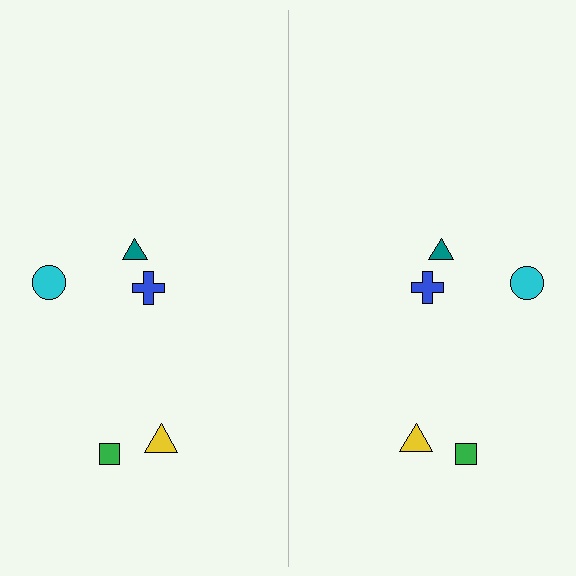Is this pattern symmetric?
Yes, this pattern has bilateral (reflection) symmetry.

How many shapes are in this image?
There are 10 shapes in this image.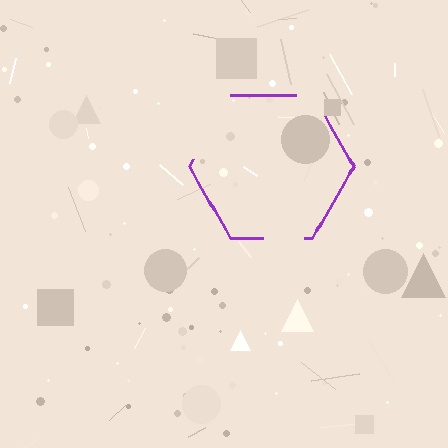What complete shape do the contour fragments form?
The contour fragments form a hexagon.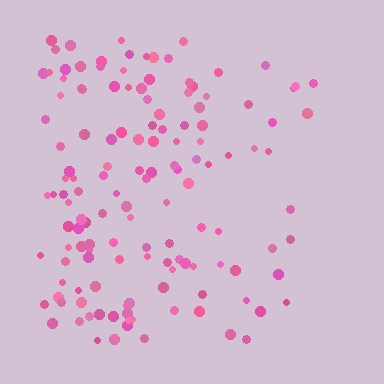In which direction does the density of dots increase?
From right to left, with the left side densest.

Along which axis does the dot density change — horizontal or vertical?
Horizontal.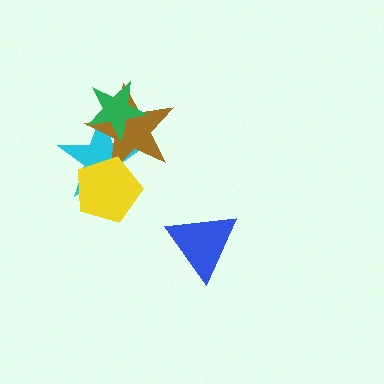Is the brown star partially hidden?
Yes, it is partially covered by another shape.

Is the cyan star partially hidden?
Yes, it is partially covered by another shape.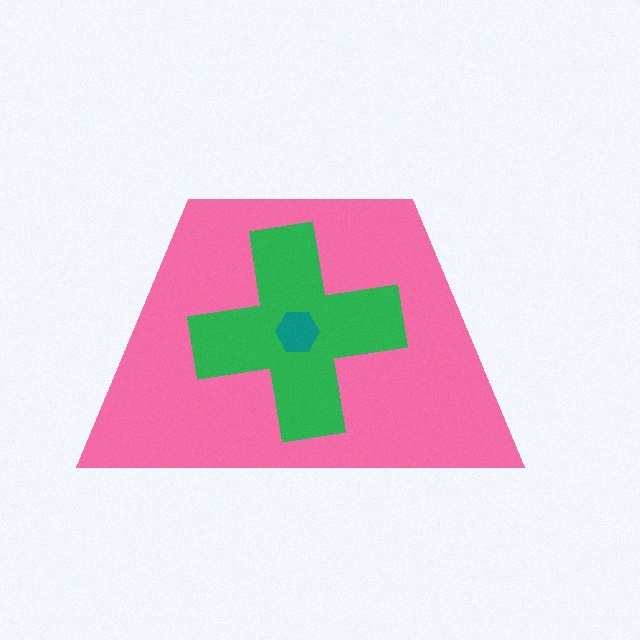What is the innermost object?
The teal hexagon.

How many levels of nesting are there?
3.